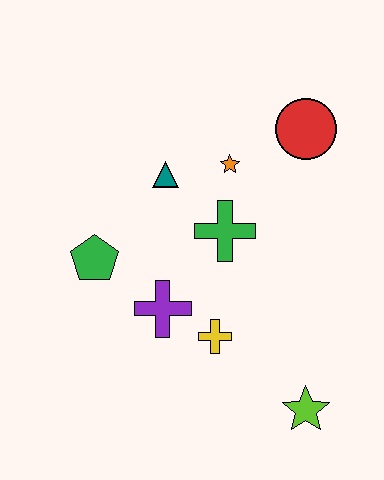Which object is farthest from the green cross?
The lime star is farthest from the green cross.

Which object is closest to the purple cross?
The yellow cross is closest to the purple cross.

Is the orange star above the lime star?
Yes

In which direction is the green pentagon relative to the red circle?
The green pentagon is to the left of the red circle.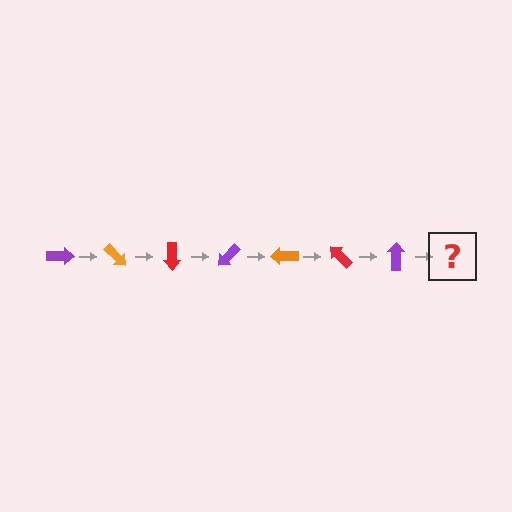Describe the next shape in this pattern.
It should be an orange arrow, rotated 315 degrees from the start.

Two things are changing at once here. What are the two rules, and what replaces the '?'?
The two rules are that it rotates 45 degrees each step and the color cycles through purple, orange, and red. The '?' should be an orange arrow, rotated 315 degrees from the start.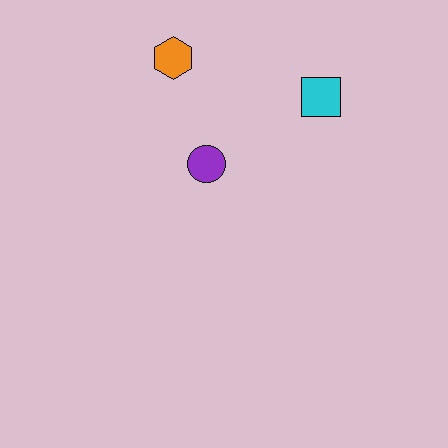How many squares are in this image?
There is 1 square.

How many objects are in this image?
There are 3 objects.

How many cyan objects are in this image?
There is 1 cyan object.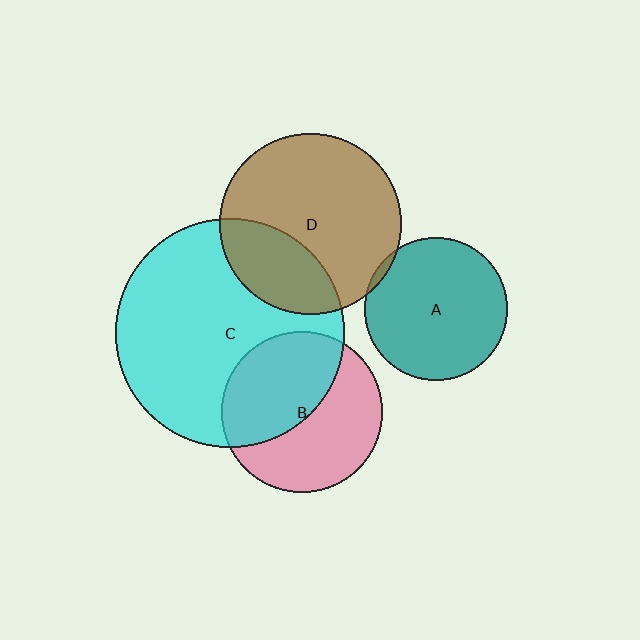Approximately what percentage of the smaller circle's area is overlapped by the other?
Approximately 30%.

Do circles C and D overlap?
Yes.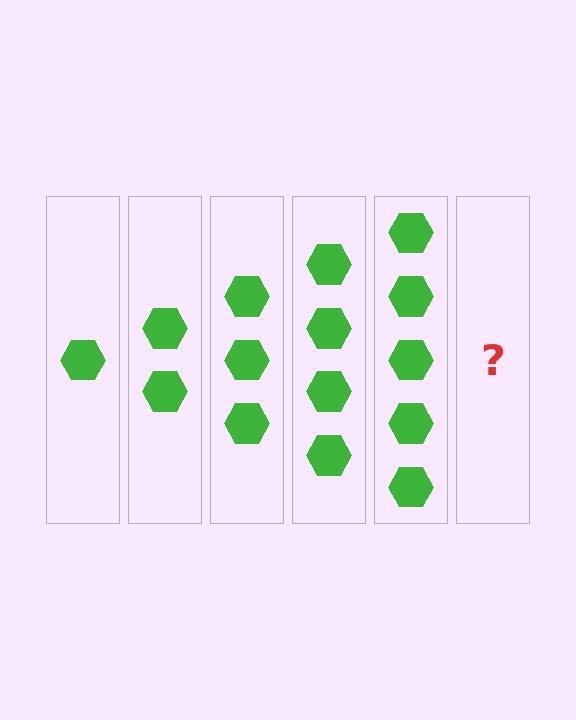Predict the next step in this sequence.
The next step is 6 hexagons.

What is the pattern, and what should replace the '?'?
The pattern is that each step adds one more hexagon. The '?' should be 6 hexagons.